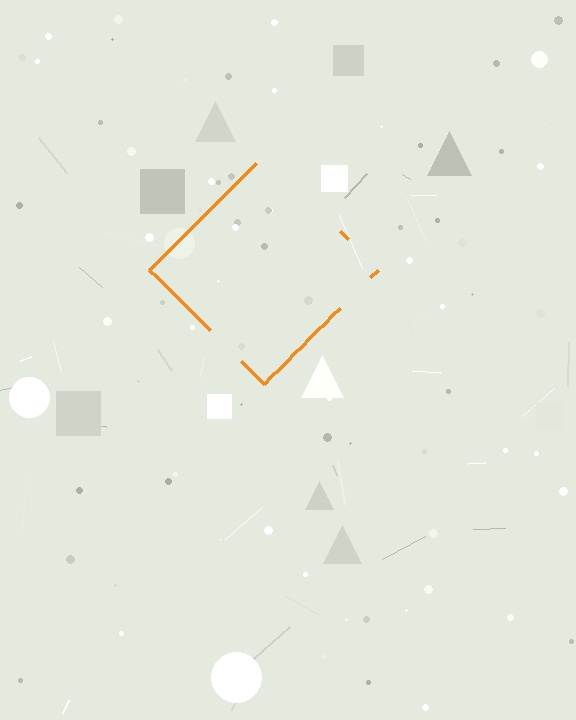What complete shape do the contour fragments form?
The contour fragments form a diamond.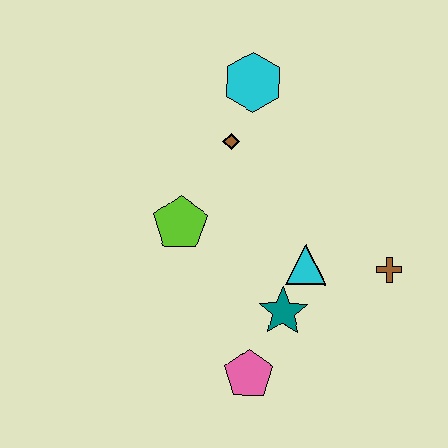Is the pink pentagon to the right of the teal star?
No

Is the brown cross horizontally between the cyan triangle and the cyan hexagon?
No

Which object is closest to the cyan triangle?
The teal star is closest to the cyan triangle.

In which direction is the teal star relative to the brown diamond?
The teal star is below the brown diamond.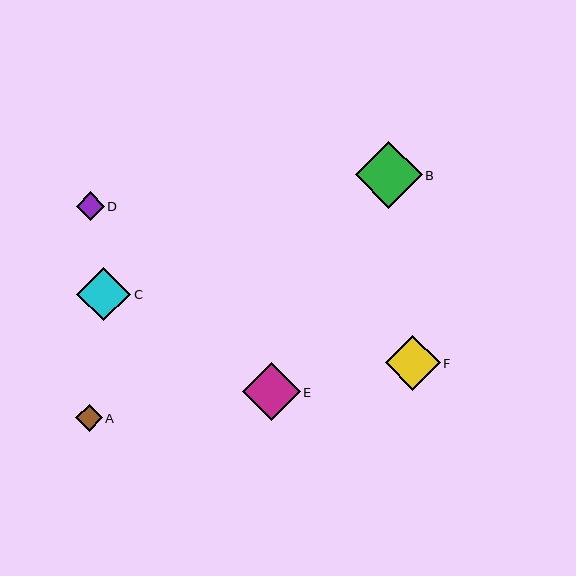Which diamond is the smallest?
Diamond A is the smallest with a size of approximately 27 pixels.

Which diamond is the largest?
Diamond B is the largest with a size of approximately 67 pixels.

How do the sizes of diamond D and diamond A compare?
Diamond D and diamond A are approximately the same size.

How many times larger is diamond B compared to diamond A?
Diamond B is approximately 2.5 times the size of diamond A.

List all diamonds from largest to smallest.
From largest to smallest: B, E, F, C, D, A.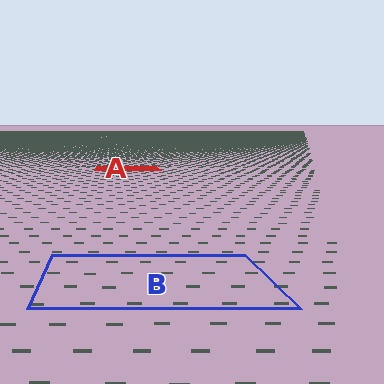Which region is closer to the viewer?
Region B is closer. The texture elements there are larger and more spread out.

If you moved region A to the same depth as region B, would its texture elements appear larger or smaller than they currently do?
They would appear larger. At a closer depth, the same texture elements are projected at a bigger on-screen size.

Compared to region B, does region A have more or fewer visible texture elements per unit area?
Region A has more texture elements per unit area — they are packed more densely because it is farther away.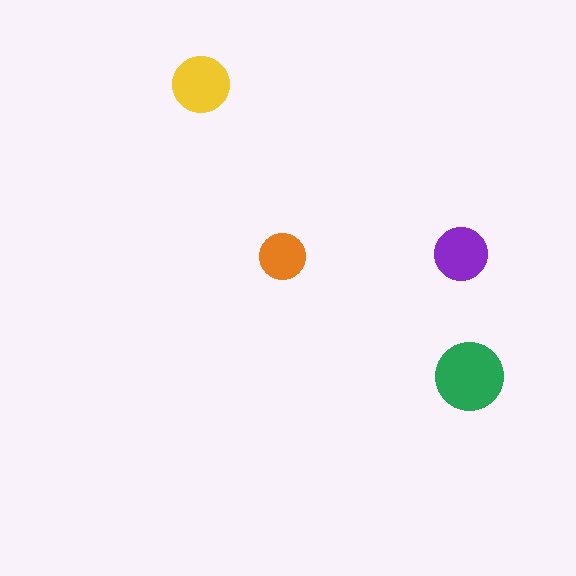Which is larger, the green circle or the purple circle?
The green one.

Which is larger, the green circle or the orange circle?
The green one.